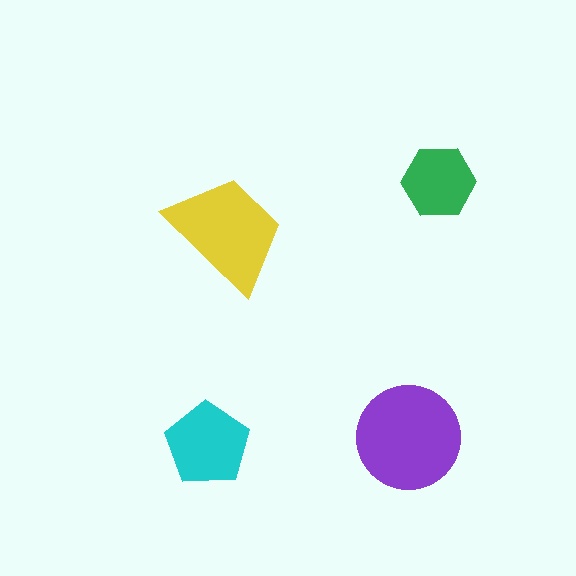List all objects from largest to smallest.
The purple circle, the yellow trapezoid, the cyan pentagon, the green hexagon.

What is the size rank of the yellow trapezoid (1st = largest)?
2nd.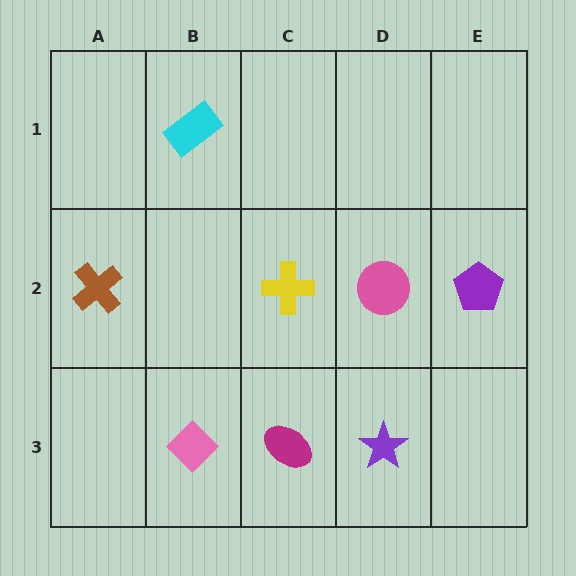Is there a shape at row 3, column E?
No, that cell is empty.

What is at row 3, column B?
A pink diamond.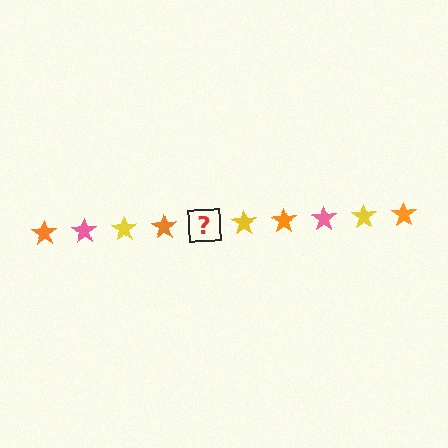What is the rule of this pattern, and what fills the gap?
The rule is that the pattern cycles through orange, pink, yellow stars. The gap should be filled with a pink star.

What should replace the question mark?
The question mark should be replaced with a pink star.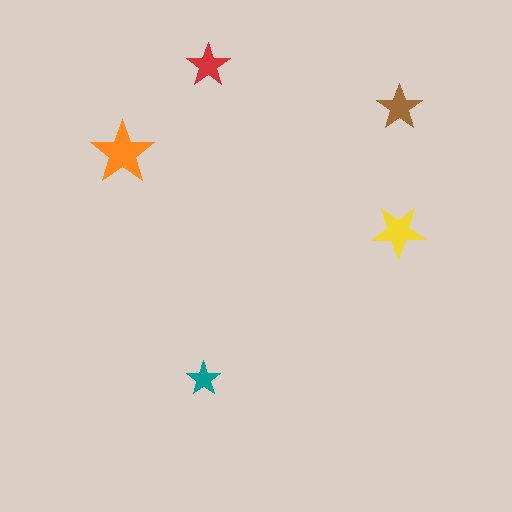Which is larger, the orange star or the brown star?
The orange one.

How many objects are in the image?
There are 5 objects in the image.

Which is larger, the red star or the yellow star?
The yellow one.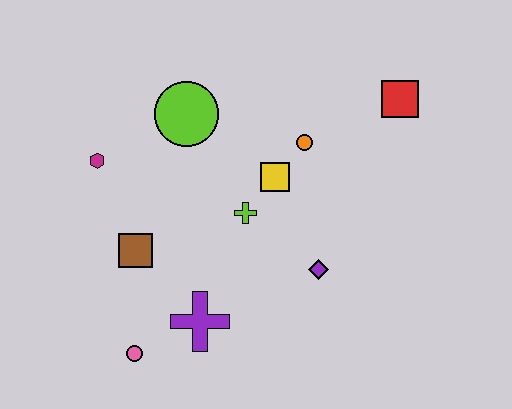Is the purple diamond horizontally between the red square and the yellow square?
Yes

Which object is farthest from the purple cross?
The red square is farthest from the purple cross.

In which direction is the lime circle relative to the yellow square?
The lime circle is to the left of the yellow square.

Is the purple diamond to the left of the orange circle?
No